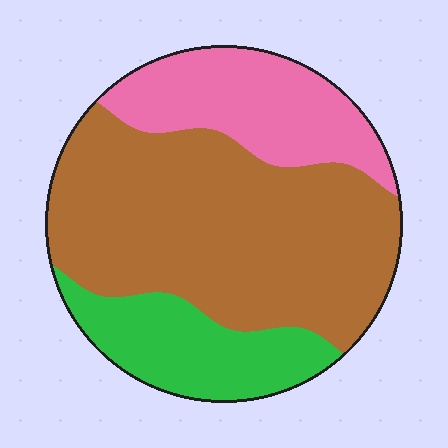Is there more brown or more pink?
Brown.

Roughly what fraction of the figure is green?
Green takes up about one fifth (1/5) of the figure.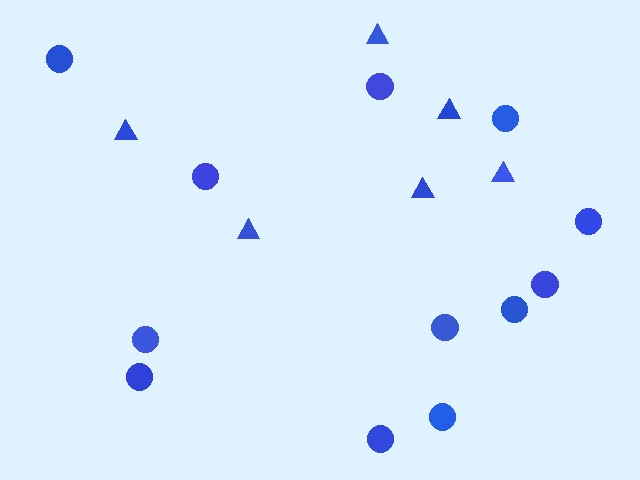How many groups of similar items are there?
There are 2 groups: one group of triangles (6) and one group of circles (12).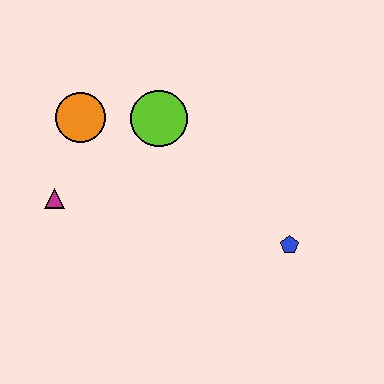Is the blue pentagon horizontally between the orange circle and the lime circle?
No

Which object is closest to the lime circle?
The orange circle is closest to the lime circle.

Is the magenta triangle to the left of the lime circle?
Yes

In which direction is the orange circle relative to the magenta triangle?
The orange circle is above the magenta triangle.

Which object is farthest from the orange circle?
The blue pentagon is farthest from the orange circle.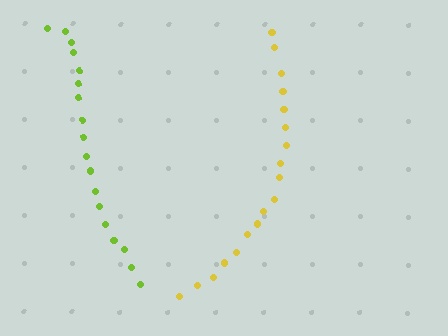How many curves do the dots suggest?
There are 2 distinct paths.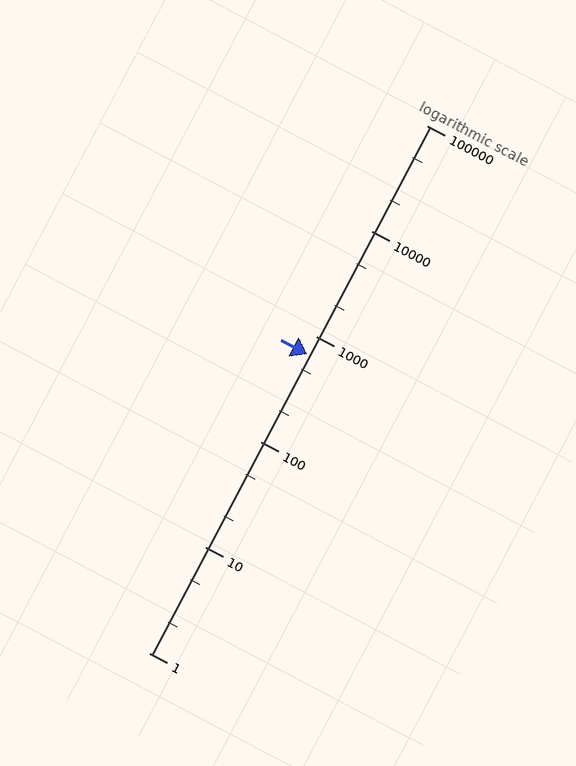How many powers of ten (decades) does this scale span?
The scale spans 5 decades, from 1 to 100000.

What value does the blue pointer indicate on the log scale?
The pointer indicates approximately 680.